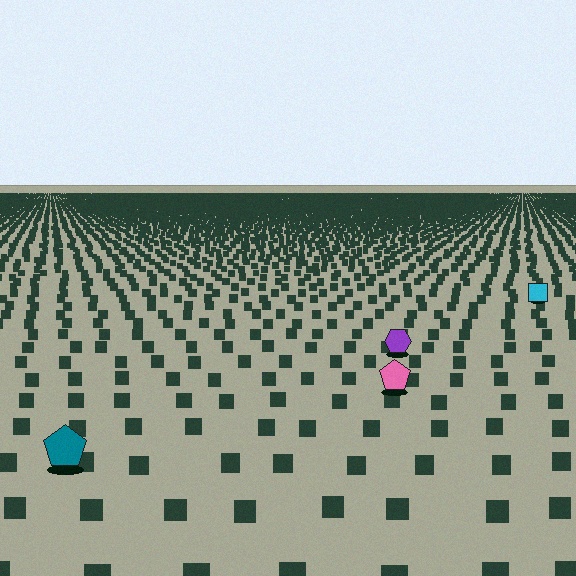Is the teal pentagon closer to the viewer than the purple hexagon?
Yes. The teal pentagon is closer — you can tell from the texture gradient: the ground texture is coarser near it.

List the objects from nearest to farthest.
From nearest to farthest: the teal pentagon, the pink pentagon, the purple hexagon, the cyan square.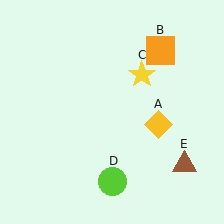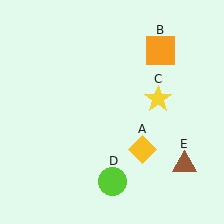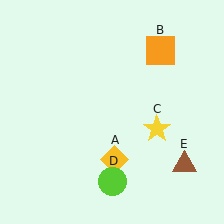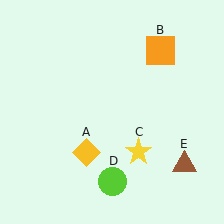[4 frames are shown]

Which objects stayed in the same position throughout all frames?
Orange square (object B) and lime circle (object D) and brown triangle (object E) remained stationary.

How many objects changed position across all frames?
2 objects changed position: yellow diamond (object A), yellow star (object C).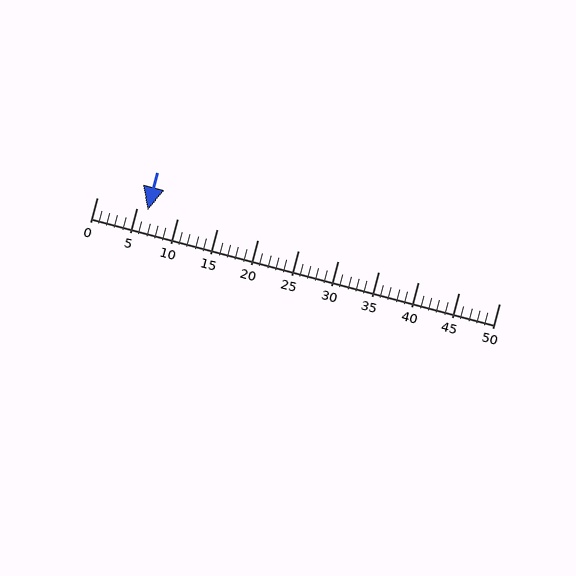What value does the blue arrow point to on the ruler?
The blue arrow points to approximately 6.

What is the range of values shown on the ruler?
The ruler shows values from 0 to 50.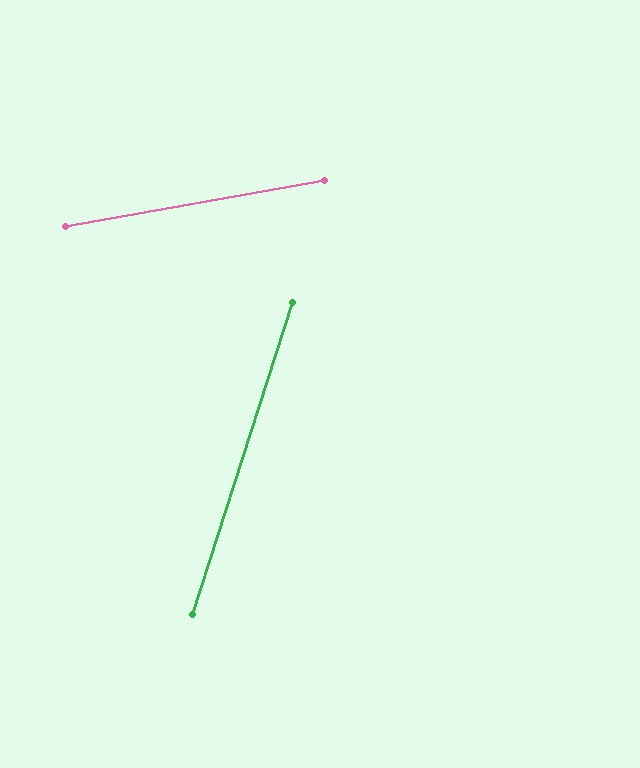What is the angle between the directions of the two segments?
Approximately 62 degrees.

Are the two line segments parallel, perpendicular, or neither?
Neither parallel nor perpendicular — they differ by about 62°.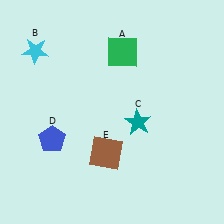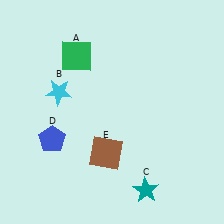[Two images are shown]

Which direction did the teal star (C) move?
The teal star (C) moved down.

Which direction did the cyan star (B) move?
The cyan star (B) moved down.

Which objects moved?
The objects that moved are: the green square (A), the cyan star (B), the teal star (C).